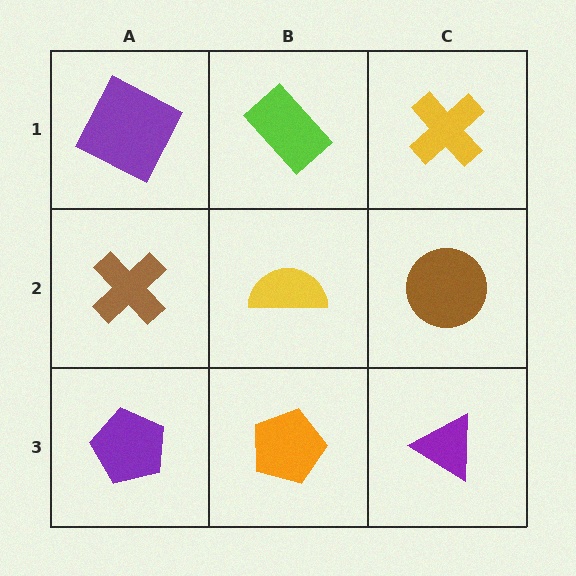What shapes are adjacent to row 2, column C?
A yellow cross (row 1, column C), a purple triangle (row 3, column C), a yellow semicircle (row 2, column B).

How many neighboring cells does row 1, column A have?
2.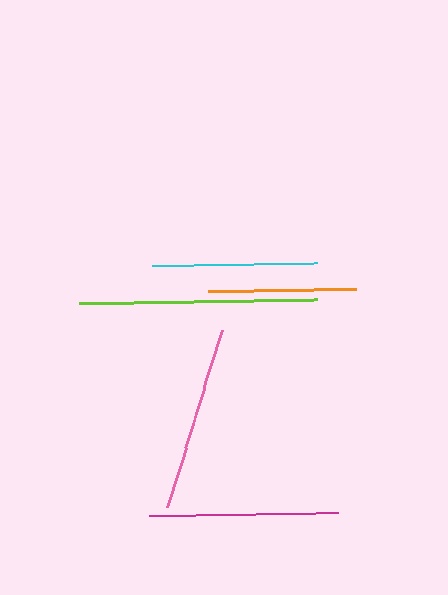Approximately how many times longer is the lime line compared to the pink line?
The lime line is approximately 1.3 times the length of the pink line.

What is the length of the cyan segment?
The cyan segment is approximately 165 pixels long.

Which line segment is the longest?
The lime line is the longest at approximately 238 pixels.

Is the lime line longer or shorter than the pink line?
The lime line is longer than the pink line.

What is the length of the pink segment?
The pink segment is approximately 184 pixels long.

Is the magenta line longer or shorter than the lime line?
The lime line is longer than the magenta line.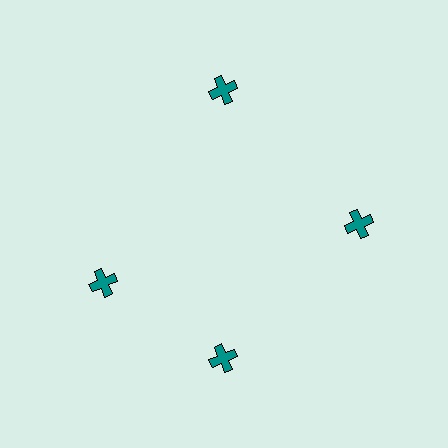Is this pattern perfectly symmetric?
No. The 4 teal crosses are arranged in a ring, but one element near the 9 o'clock position is rotated out of alignment along the ring, breaking the 4-fold rotational symmetry.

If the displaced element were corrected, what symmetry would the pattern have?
It would have 4-fold rotational symmetry — the pattern would map onto itself every 90 degrees.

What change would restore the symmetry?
The symmetry would be restored by rotating it back into even spacing with its neighbors so that all 4 crosses sit at equal angles and equal distance from the center.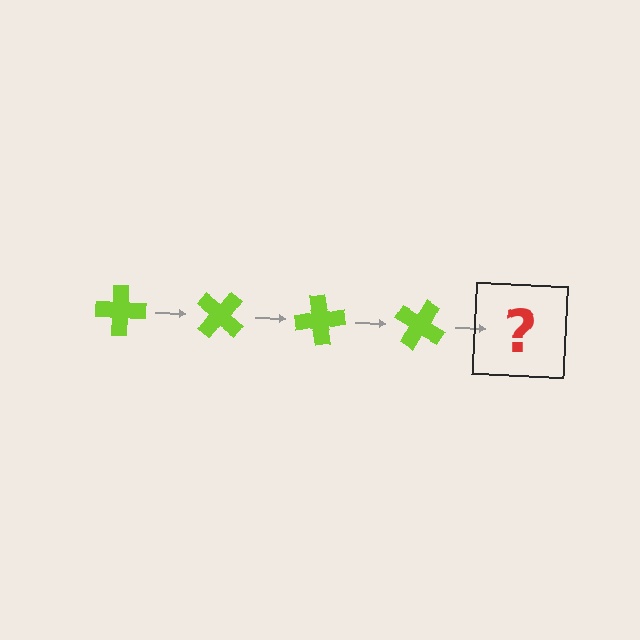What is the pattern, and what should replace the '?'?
The pattern is that the cross rotates 40 degrees each step. The '?' should be a lime cross rotated 160 degrees.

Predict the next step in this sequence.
The next step is a lime cross rotated 160 degrees.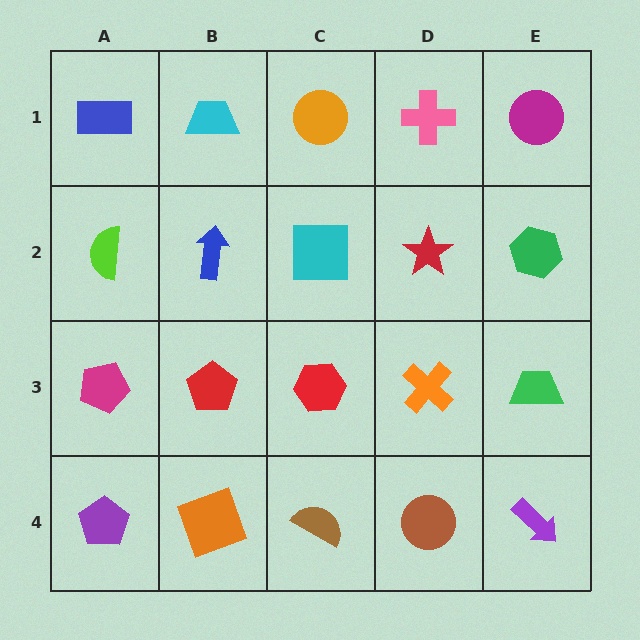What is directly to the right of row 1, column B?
An orange circle.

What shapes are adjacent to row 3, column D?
A red star (row 2, column D), a brown circle (row 4, column D), a red hexagon (row 3, column C), a green trapezoid (row 3, column E).